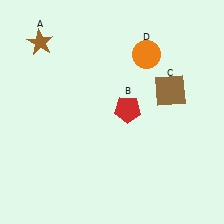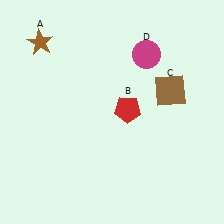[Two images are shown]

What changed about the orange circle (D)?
In Image 1, D is orange. In Image 2, it changed to magenta.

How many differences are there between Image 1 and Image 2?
There is 1 difference between the two images.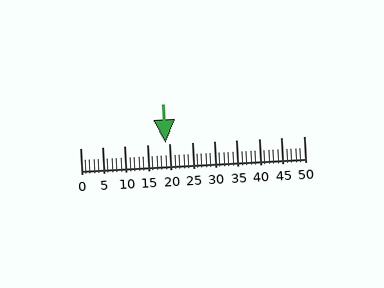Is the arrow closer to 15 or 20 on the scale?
The arrow is closer to 20.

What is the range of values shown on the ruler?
The ruler shows values from 0 to 50.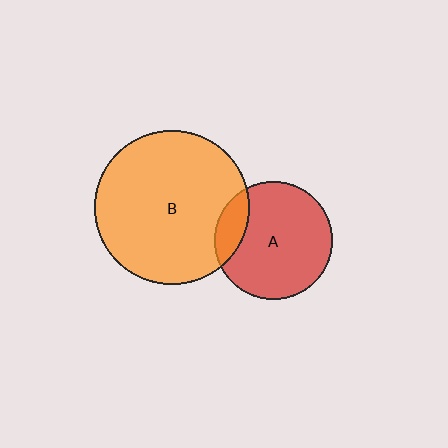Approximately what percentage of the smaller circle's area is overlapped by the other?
Approximately 15%.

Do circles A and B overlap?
Yes.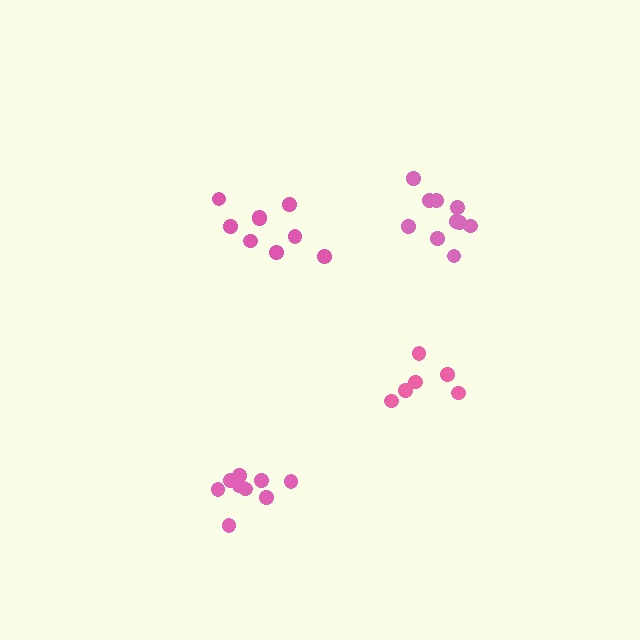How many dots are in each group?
Group 1: 10 dots, Group 2: 6 dots, Group 3: 9 dots, Group 4: 9 dots (34 total).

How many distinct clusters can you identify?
There are 4 distinct clusters.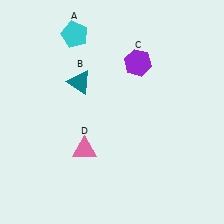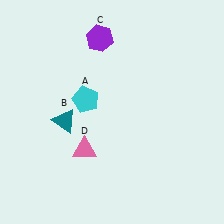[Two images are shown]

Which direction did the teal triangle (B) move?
The teal triangle (B) moved down.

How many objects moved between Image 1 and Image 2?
3 objects moved between the two images.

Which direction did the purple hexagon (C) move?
The purple hexagon (C) moved left.